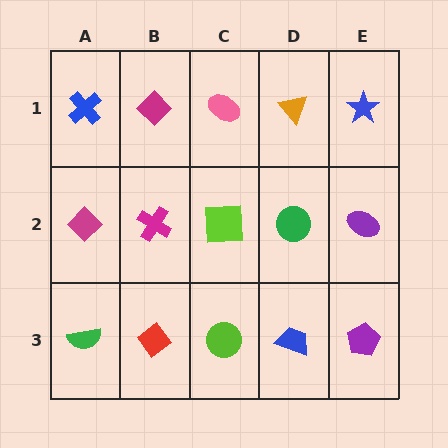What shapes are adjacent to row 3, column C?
A lime square (row 2, column C), a red diamond (row 3, column B), a blue trapezoid (row 3, column D).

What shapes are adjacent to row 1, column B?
A magenta cross (row 2, column B), a blue cross (row 1, column A), a pink ellipse (row 1, column C).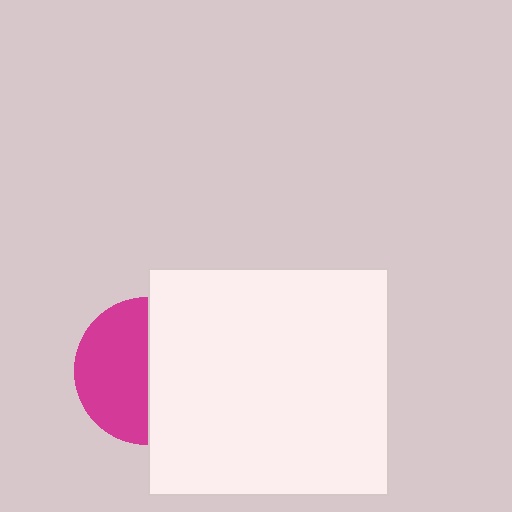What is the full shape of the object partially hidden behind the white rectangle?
The partially hidden object is a magenta circle.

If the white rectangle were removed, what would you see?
You would see the complete magenta circle.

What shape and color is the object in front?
The object in front is a white rectangle.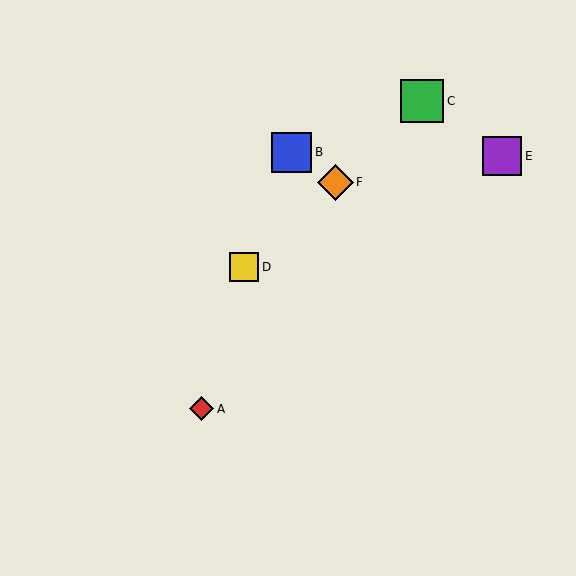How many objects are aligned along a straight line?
3 objects (C, D, F) are aligned along a straight line.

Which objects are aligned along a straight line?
Objects C, D, F are aligned along a straight line.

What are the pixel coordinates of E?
Object E is at (502, 156).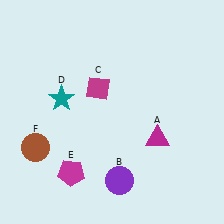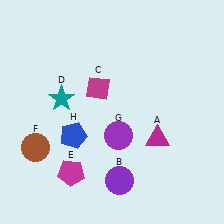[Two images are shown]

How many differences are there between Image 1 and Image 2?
There are 2 differences between the two images.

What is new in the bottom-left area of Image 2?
A blue pentagon (H) was added in the bottom-left area of Image 2.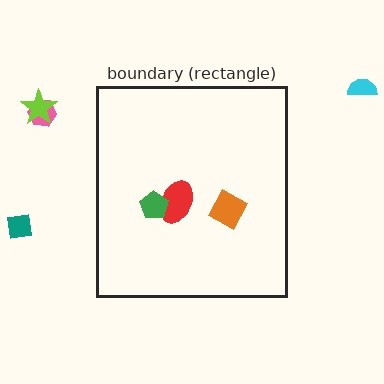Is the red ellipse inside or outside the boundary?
Inside.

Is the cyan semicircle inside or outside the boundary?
Outside.